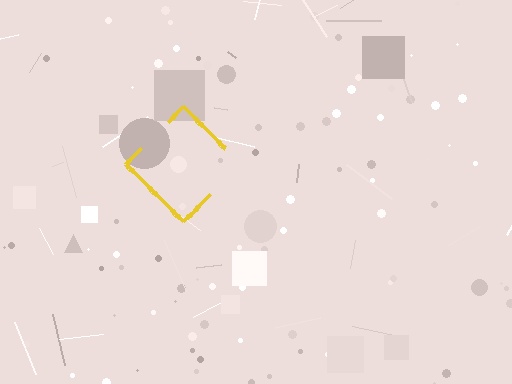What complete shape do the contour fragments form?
The contour fragments form a diamond.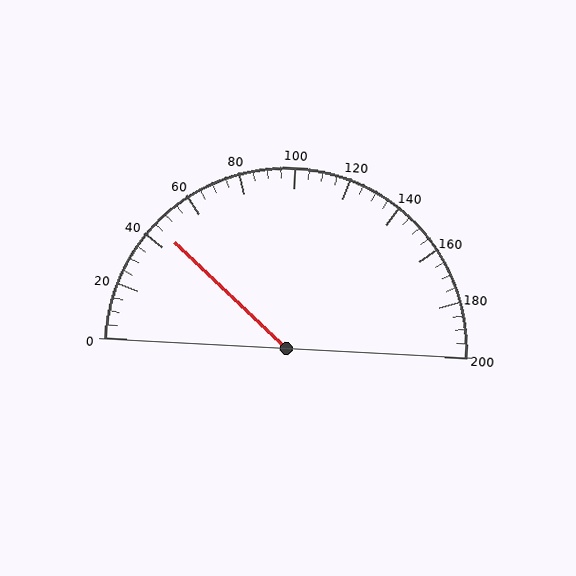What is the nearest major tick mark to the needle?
The nearest major tick mark is 40.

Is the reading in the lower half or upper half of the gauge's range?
The reading is in the lower half of the range (0 to 200).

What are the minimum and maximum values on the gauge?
The gauge ranges from 0 to 200.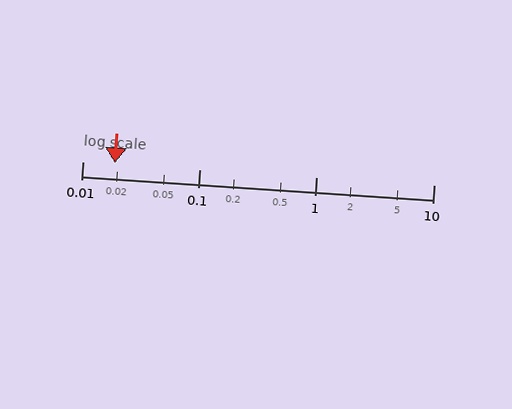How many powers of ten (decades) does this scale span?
The scale spans 3 decades, from 0.01 to 10.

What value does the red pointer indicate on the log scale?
The pointer indicates approximately 0.019.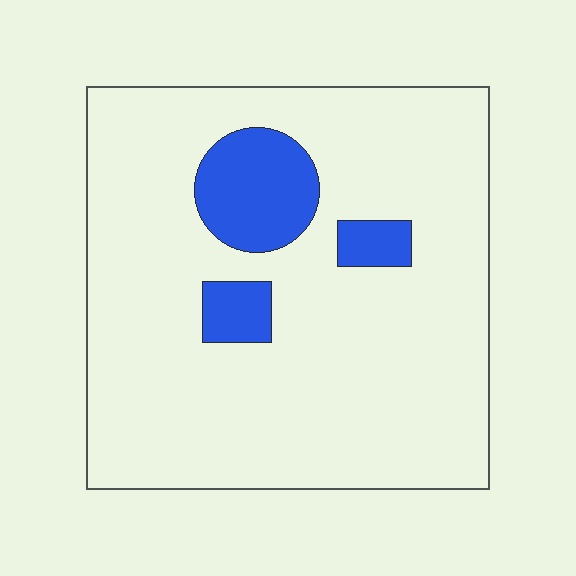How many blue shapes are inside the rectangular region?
3.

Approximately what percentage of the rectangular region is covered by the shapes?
Approximately 10%.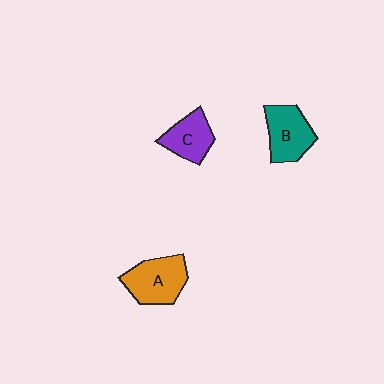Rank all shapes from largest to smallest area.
From largest to smallest: A (orange), B (teal), C (purple).